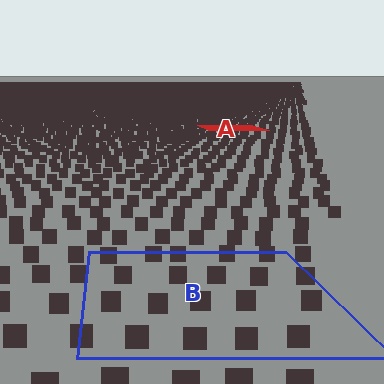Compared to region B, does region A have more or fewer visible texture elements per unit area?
Region A has more texture elements per unit area — they are packed more densely because it is farther away.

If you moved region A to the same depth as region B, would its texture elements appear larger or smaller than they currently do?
They would appear larger. At a closer depth, the same texture elements are projected at a bigger on-screen size.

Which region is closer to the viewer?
Region B is closer. The texture elements there are larger and more spread out.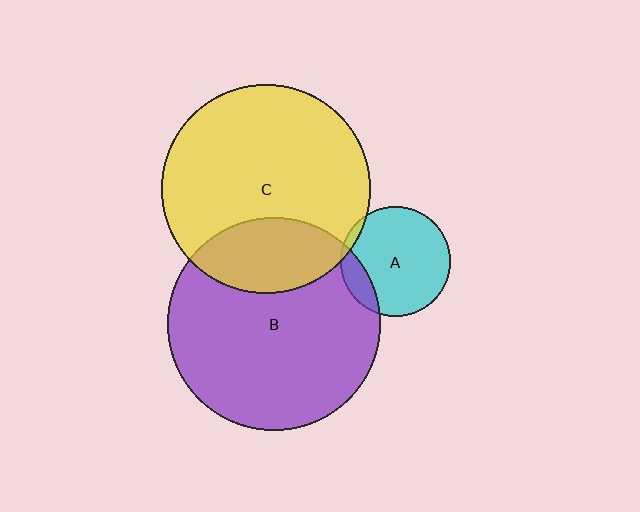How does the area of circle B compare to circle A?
Approximately 3.7 times.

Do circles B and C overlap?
Yes.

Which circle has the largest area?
Circle B (purple).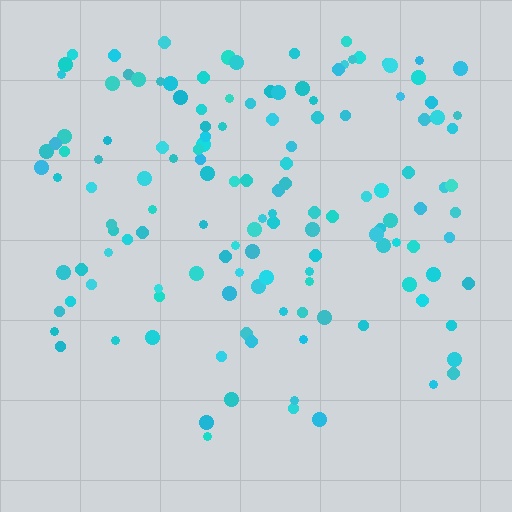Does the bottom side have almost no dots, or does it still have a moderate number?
Still a moderate number, just noticeably fewer than the top.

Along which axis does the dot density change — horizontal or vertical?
Vertical.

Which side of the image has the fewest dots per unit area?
The bottom.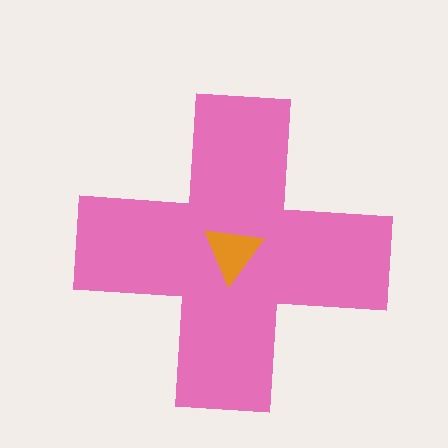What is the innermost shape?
The orange triangle.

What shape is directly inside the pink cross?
The orange triangle.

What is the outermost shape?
The pink cross.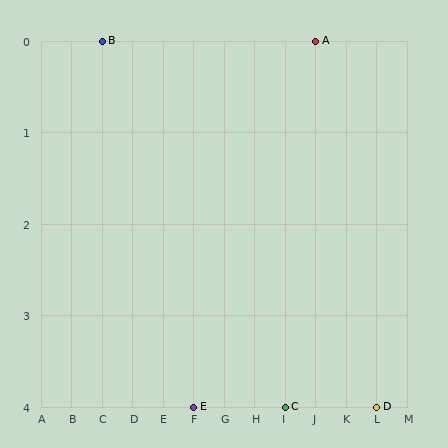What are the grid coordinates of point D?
Point D is at grid coordinates (L, 4).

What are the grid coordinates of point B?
Point B is at grid coordinates (C, 0).